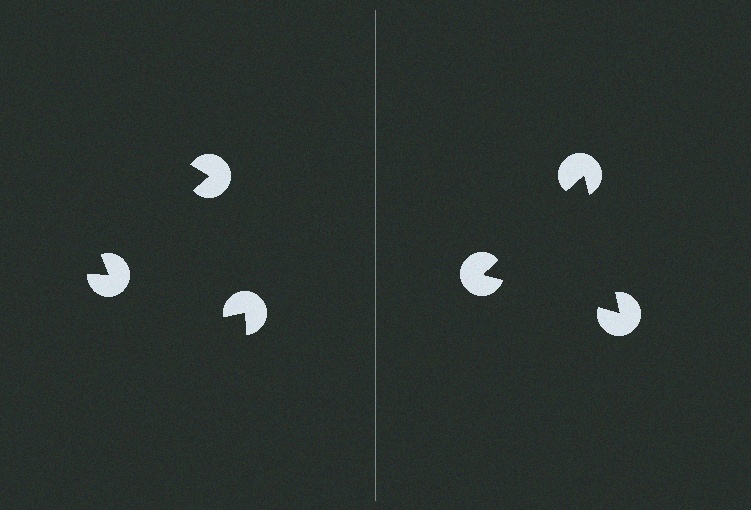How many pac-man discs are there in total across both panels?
6 — 3 on each side.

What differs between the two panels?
The pac-man discs are positioned identically on both sides; only the wedge orientations differ. On the right they align to a triangle; on the left they are misaligned.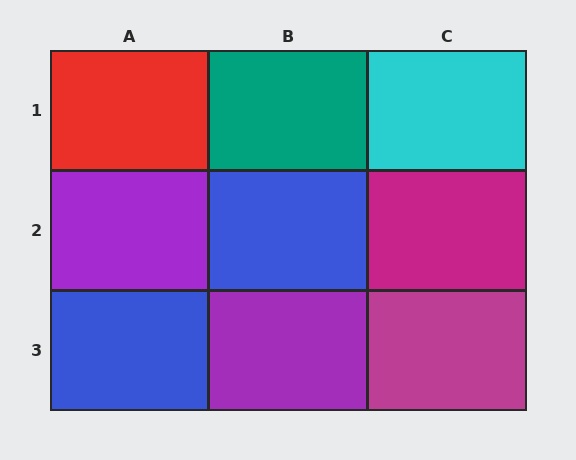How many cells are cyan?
1 cell is cyan.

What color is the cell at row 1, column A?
Red.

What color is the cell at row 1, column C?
Cyan.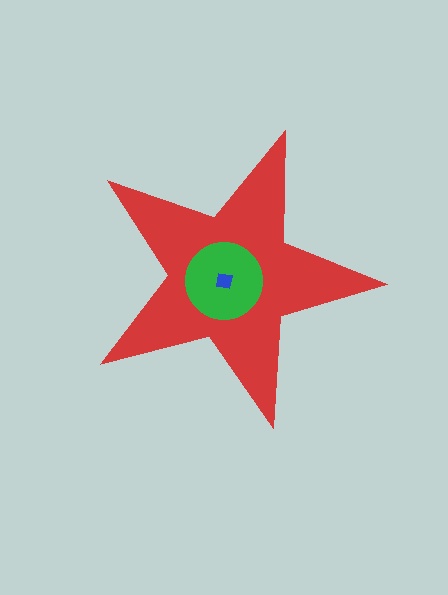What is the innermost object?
The blue square.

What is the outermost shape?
The red star.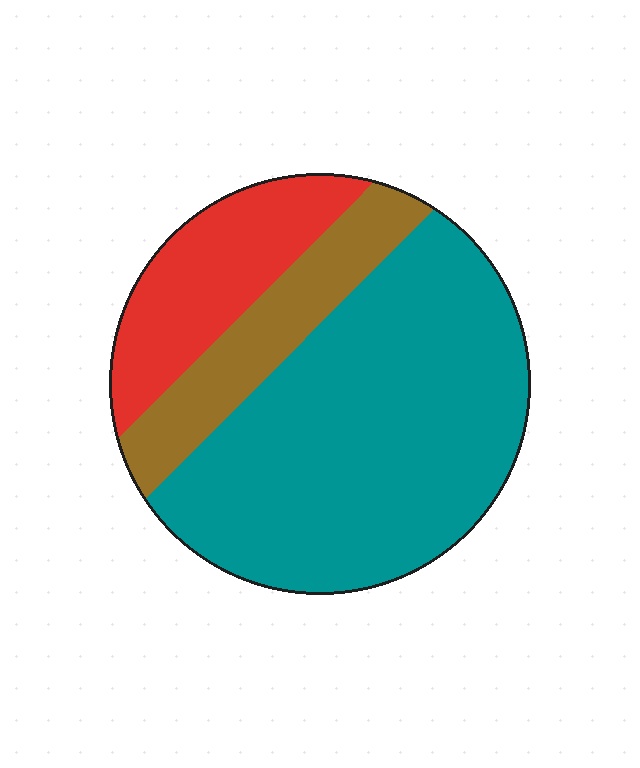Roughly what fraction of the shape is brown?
Brown takes up about one sixth (1/6) of the shape.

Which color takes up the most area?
Teal, at roughly 65%.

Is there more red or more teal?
Teal.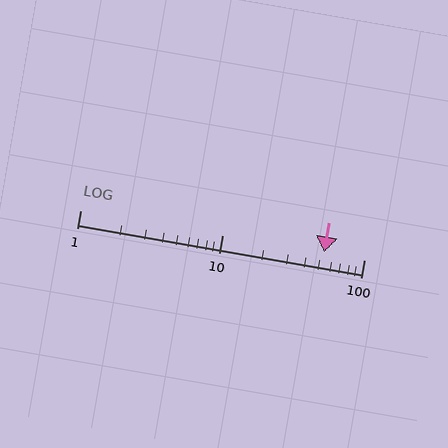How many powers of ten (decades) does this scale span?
The scale spans 2 decades, from 1 to 100.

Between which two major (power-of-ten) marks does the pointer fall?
The pointer is between 10 and 100.